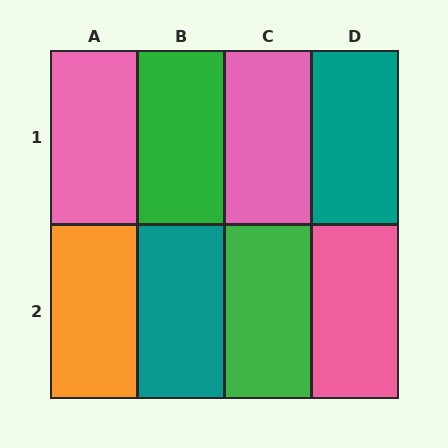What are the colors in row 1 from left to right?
Pink, green, pink, teal.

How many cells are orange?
1 cell is orange.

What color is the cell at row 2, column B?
Teal.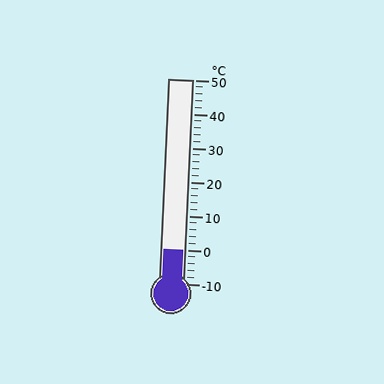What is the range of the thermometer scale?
The thermometer scale ranges from -10°C to 50°C.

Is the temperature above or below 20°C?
The temperature is below 20°C.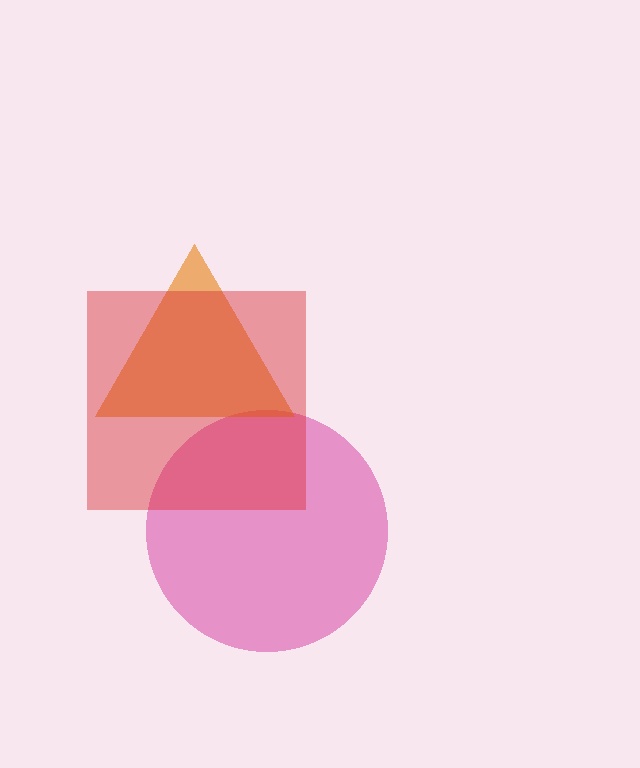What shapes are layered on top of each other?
The layered shapes are: a magenta circle, an orange triangle, a red square.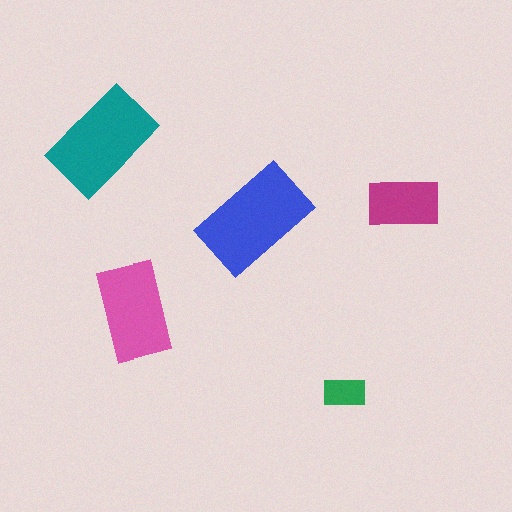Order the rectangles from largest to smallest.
the blue one, the teal one, the pink one, the magenta one, the green one.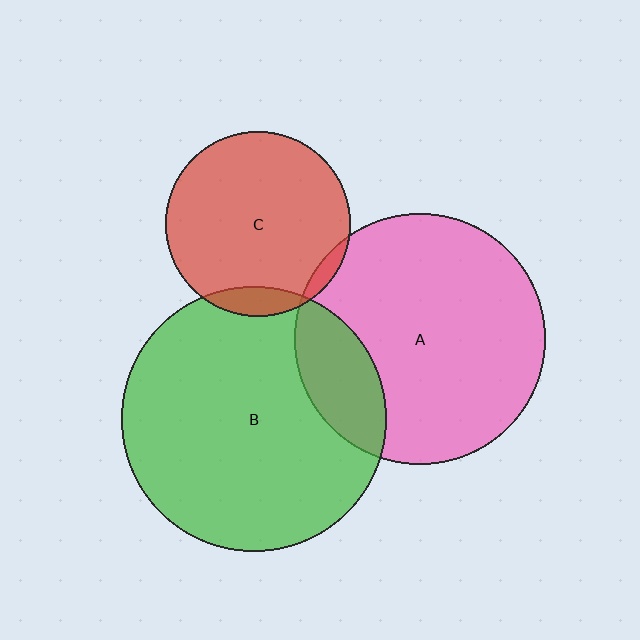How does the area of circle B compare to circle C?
Approximately 2.0 times.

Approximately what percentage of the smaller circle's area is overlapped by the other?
Approximately 10%.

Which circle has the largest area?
Circle B (green).